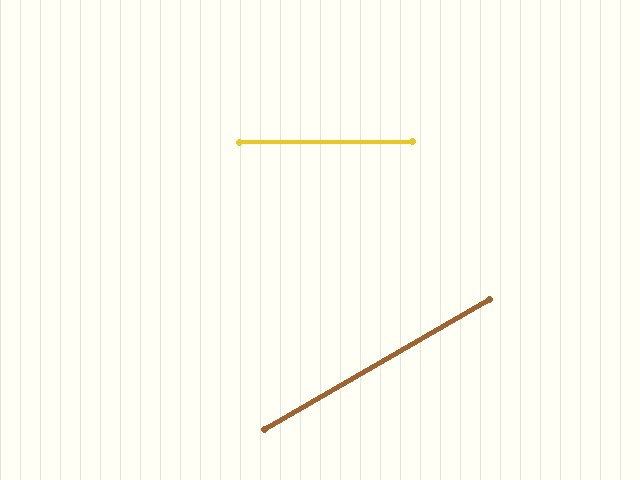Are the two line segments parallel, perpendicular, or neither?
Neither parallel nor perpendicular — they differ by about 30°.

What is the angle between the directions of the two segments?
Approximately 30 degrees.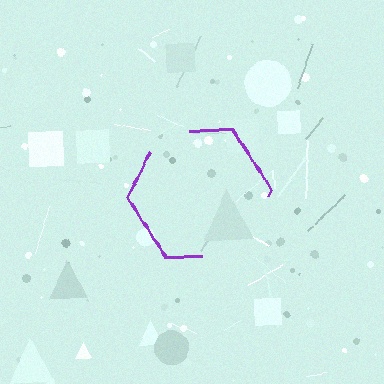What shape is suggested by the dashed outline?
The dashed outline suggests a hexagon.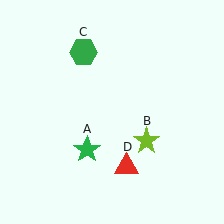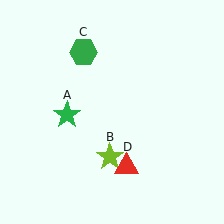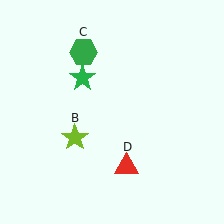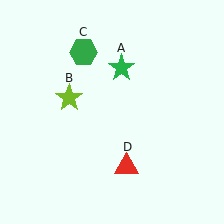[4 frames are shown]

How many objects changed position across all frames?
2 objects changed position: green star (object A), lime star (object B).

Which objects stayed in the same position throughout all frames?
Green hexagon (object C) and red triangle (object D) remained stationary.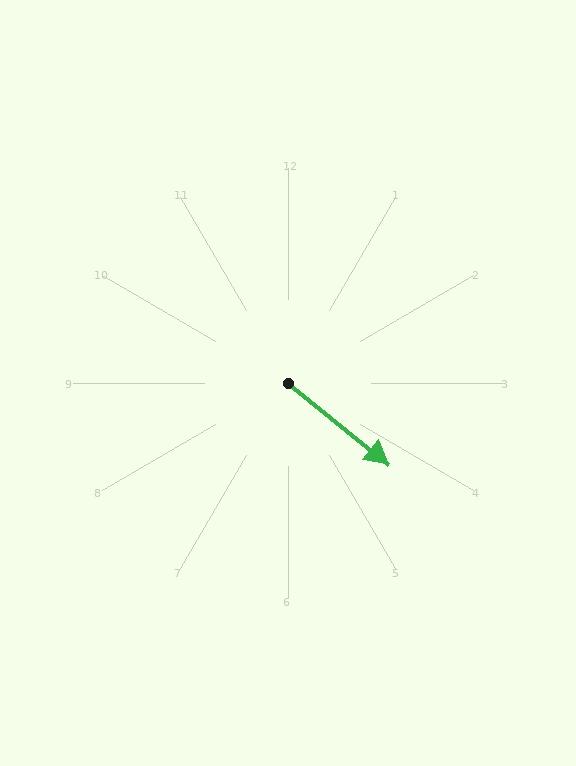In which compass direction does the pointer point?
Southeast.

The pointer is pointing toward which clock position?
Roughly 4 o'clock.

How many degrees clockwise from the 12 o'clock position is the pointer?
Approximately 129 degrees.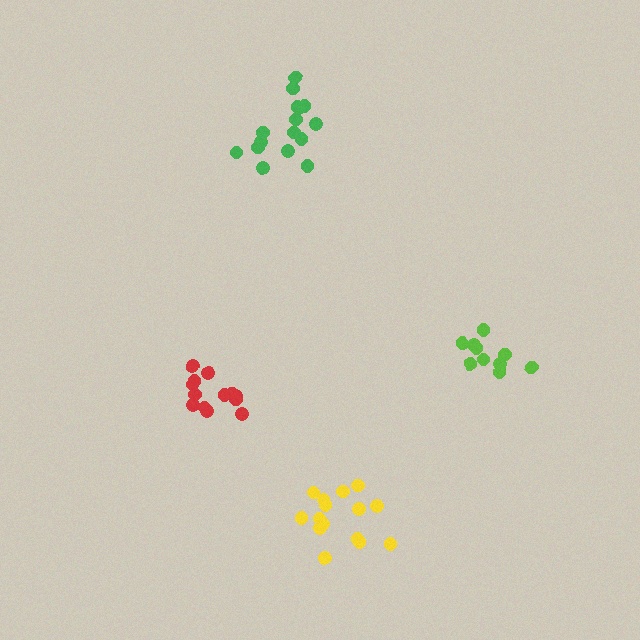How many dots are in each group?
Group 1: 10 dots, Group 2: 15 dots, Group 3: 13 dots, Group 4: 16 dots (54 total).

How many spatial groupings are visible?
There are 4 spatial groupings.